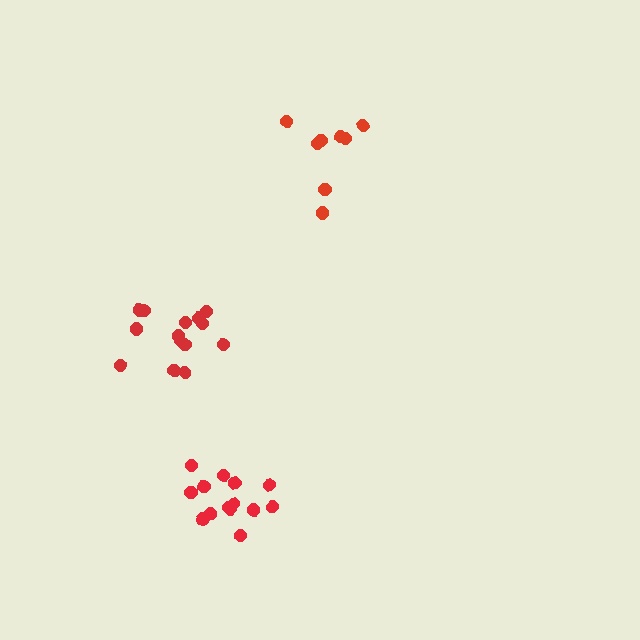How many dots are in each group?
Group 1: 8 dots, Group 2: 14 dots, Group 3: 14 dots (36 total).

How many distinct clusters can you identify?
There are 3 distinct clusters.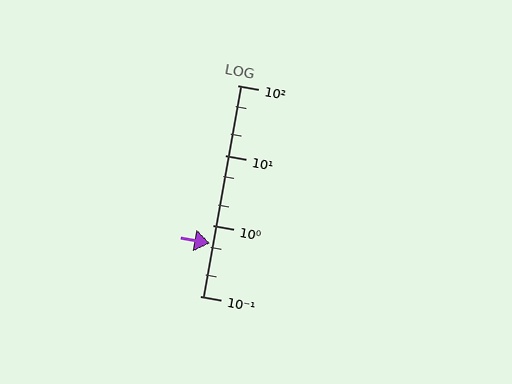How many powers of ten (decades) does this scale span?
The scale spans 3 decades, from 0.1 to 100.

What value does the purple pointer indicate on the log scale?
The pointer indicates approximately 0.57.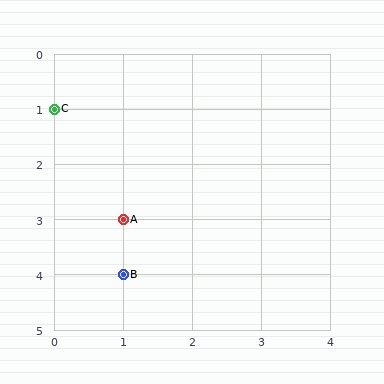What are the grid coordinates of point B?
Point B is at grid coordinates (1, 4).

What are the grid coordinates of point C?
Point C is at grid coordinates (0, 1).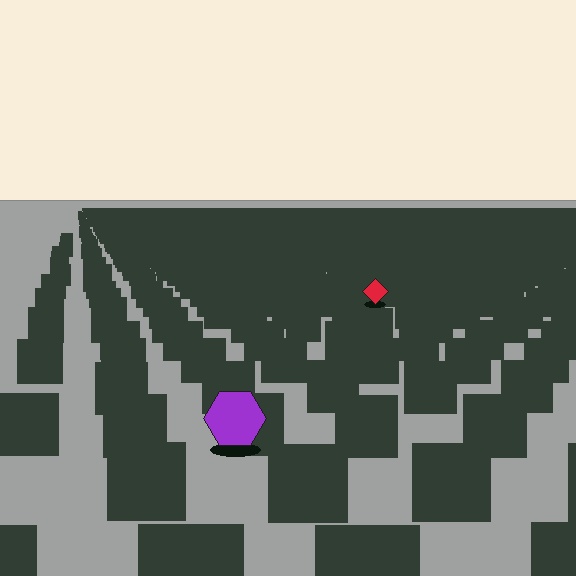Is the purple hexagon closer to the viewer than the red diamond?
Yes. The purple hexagon is closer — you can tell from the texture gradient: the ground texture is coarser near it.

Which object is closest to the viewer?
The purple hexagon is closest. The texture marks near it are larger and more spread out.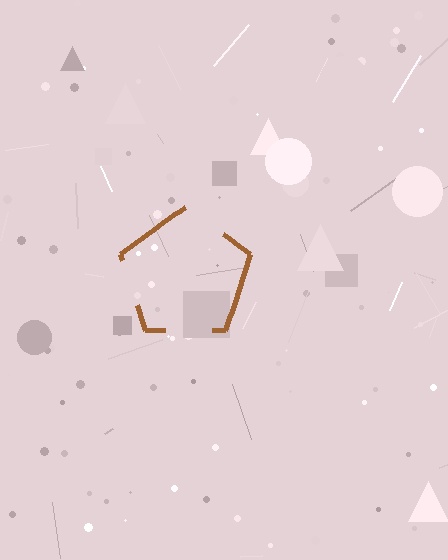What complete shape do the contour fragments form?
The contour fragments form a pentagon.